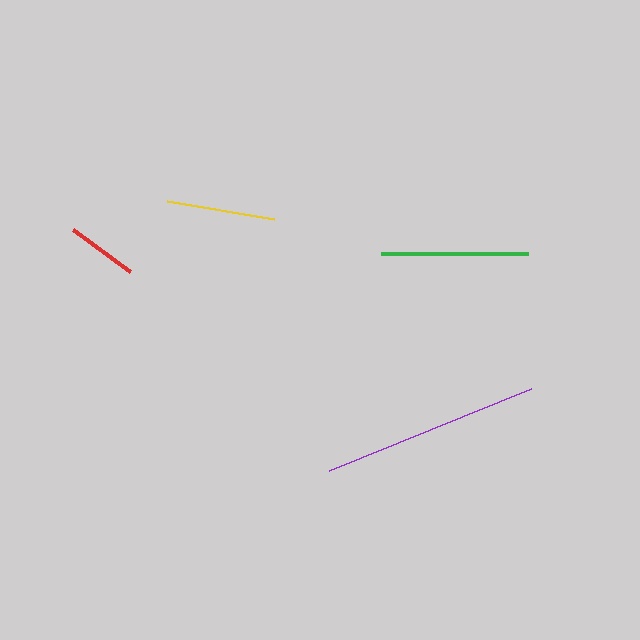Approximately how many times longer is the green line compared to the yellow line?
The green line is approximately 1.4 times the length of the yellow line.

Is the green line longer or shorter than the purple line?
The purple line is longer than the green line.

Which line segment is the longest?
The purple line is the longest at approximately 219 pixels.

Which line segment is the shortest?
The red line is the shortest at approximately 71 pixels.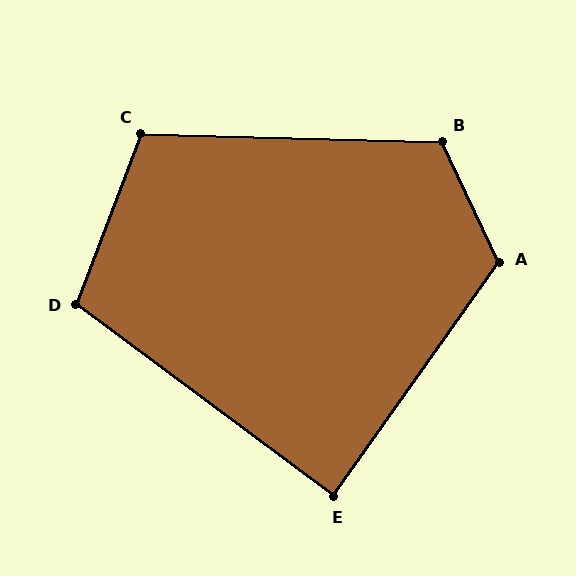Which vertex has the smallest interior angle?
E, at approximately 89 degrees.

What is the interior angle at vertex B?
Approximately 117 degrees (obtuse).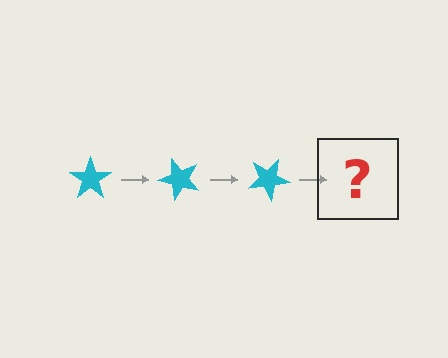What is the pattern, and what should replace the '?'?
The pattern is that the star rotates 50 degrees each step. The '?' should be a cyan star rotated 150 degrees.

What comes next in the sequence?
The next element should be a cyan star rotated 150 degrees.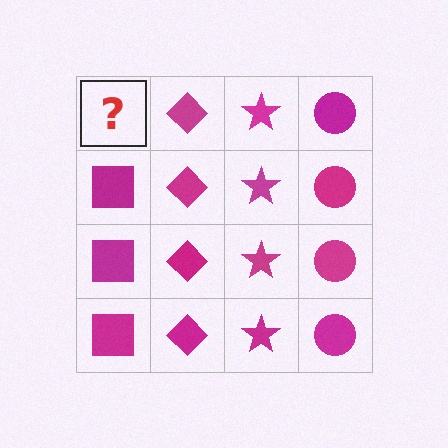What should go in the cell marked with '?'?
The missing cell should contain a magenta square.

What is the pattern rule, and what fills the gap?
The rule is that each column has a consistent shape. The gap should be filled with a magenta square.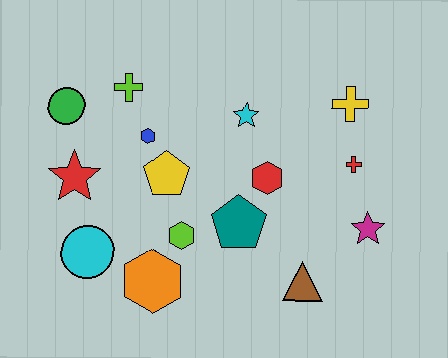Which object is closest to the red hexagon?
The teal pentagon is closest to the red hexagon.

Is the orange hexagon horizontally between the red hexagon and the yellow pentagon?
No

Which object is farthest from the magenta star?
The green circle is farthest from the magenta star.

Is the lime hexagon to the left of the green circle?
No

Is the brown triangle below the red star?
Yes